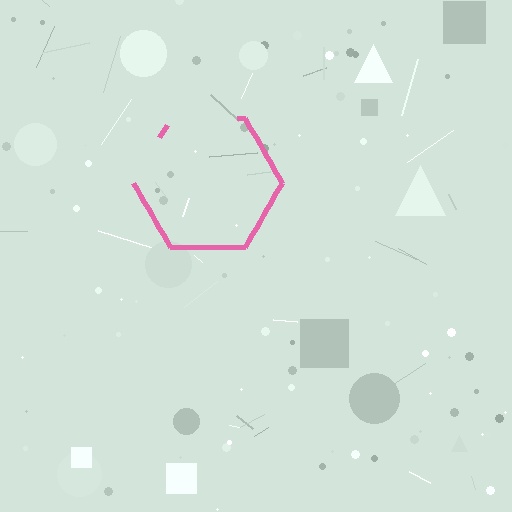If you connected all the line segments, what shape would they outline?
They would outline a hexagon.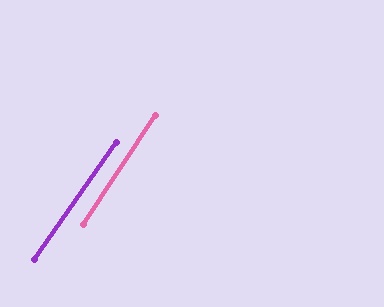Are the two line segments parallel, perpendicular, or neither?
Parallel — their directions differ by only 1.1°.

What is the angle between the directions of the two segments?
Approximately 1 degree.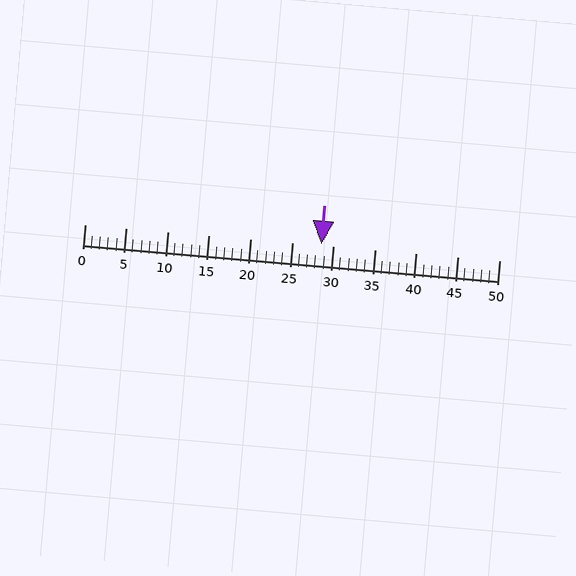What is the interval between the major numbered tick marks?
The major tick marks are spaced 5 units apart.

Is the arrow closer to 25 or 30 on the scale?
The arrow is closer to 30.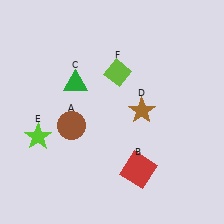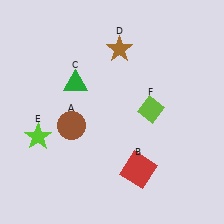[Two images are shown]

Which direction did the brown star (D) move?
The brown star (D) moved up.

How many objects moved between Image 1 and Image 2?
2 objects moved between the two images.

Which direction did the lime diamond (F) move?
The lime diamond (F) moved down.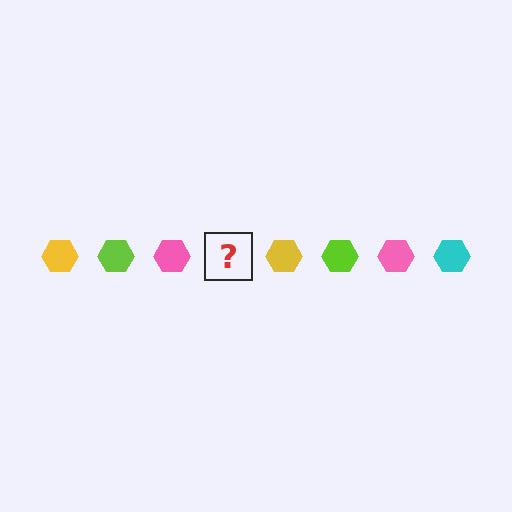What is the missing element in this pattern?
The missing element is a cyan hexagon.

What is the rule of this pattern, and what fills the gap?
The rule is that the pattern cycles through yellow, lime, pink, cyan hexagons. The gap should be filled with a cyan hexagon.